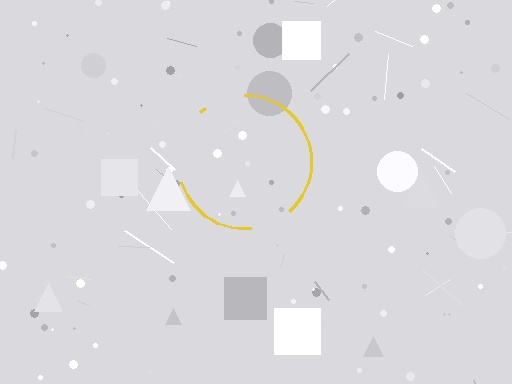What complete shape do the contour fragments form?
The contour fragments form a circle.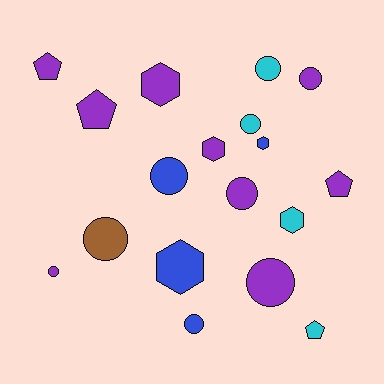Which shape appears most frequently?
Circle, with 9 objects.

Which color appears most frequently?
Purple, with 9 objects.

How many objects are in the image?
There are 18 objects.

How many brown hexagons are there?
There are no brown hexagons.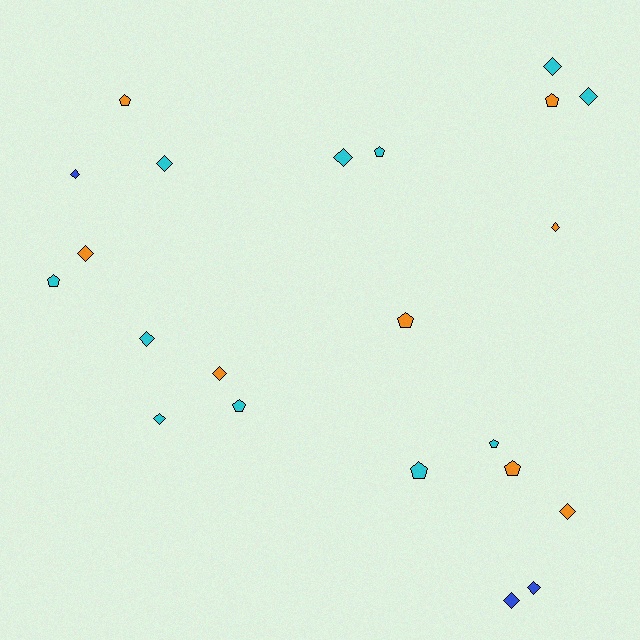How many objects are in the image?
There are 22 objects.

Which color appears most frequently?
Cyan, with 11 objects.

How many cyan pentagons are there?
There are 5 cyan pentagons.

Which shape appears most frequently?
Diamond, with 13 objects.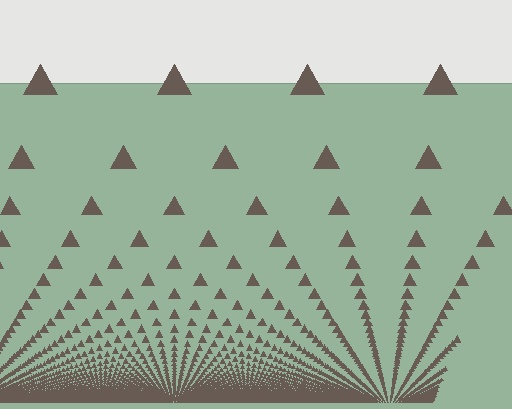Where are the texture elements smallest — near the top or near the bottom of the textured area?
Near the bottom.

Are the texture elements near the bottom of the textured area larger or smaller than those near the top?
Smaller. The gradient is inverted — elements near the bottom are smaller and denser.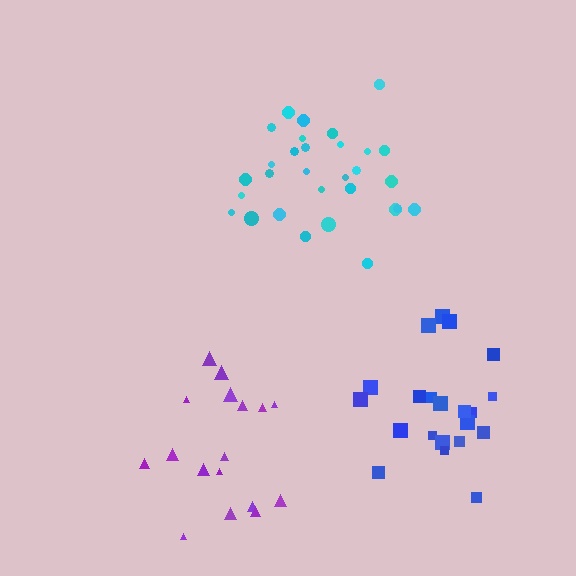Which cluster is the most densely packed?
Blue.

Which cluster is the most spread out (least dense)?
Purple.